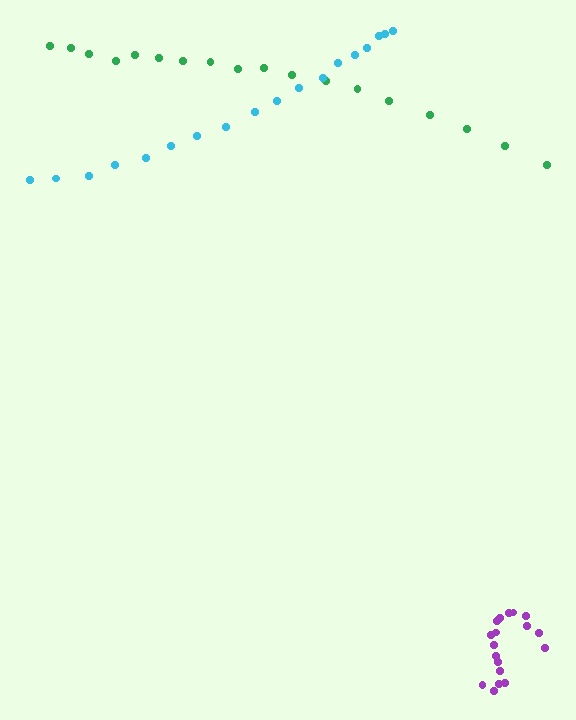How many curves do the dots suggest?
There are 3 distinct paths.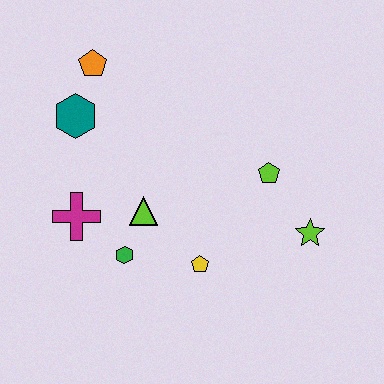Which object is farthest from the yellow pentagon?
The orange pentagon is farthest from the yellow pentagon.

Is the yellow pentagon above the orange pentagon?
No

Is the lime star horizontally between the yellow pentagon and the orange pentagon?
No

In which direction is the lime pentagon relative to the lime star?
The lime pentagon is above the lime star.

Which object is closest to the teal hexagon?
The orange pentagon is closest to the teal hexagon.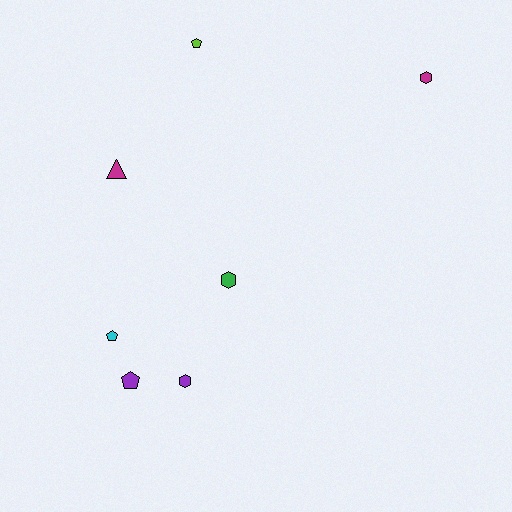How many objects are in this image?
There are 7 objects.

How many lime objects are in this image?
There is 1 lime object.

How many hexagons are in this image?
There are 3 hexagons.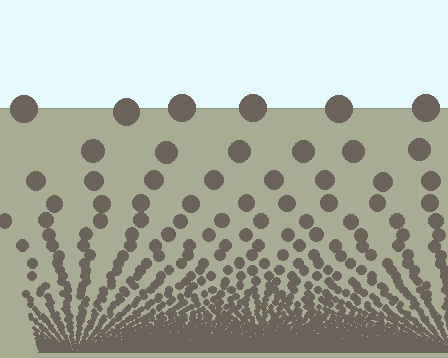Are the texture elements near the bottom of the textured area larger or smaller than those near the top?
Smaller. The gradient is inverted — elements near the bottom are smaller and denser.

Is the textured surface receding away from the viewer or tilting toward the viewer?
The surface appears to tilt toward the viewer. Texture elements get larger and sparser toward the top.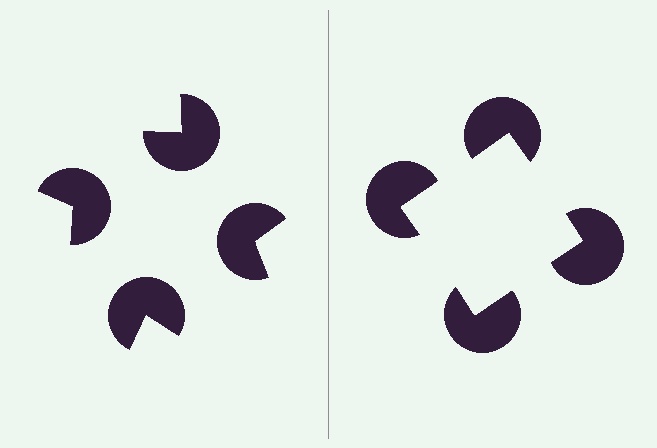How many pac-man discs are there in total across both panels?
8 — 4 on each side.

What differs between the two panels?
The pac-man discs are positioned identically on both sides; only the wedge orientations differ. On the right they align to a square; on the left they are misaligned.